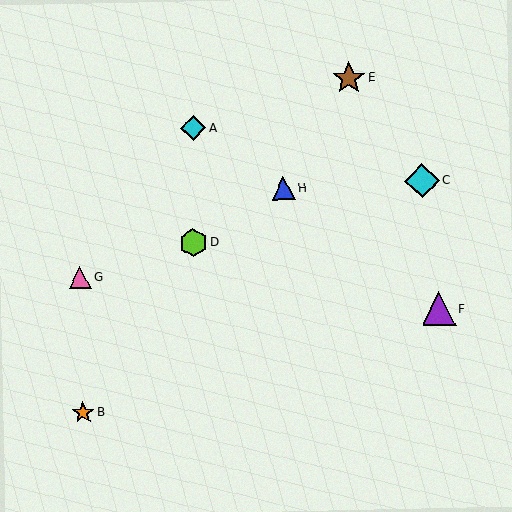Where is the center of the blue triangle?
The center of the blue triangle is at (283, 189).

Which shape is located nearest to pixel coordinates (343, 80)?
The brown star (labeled E) at (349, 78) is nearest to that location.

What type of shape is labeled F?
Shape F is a purple triangle.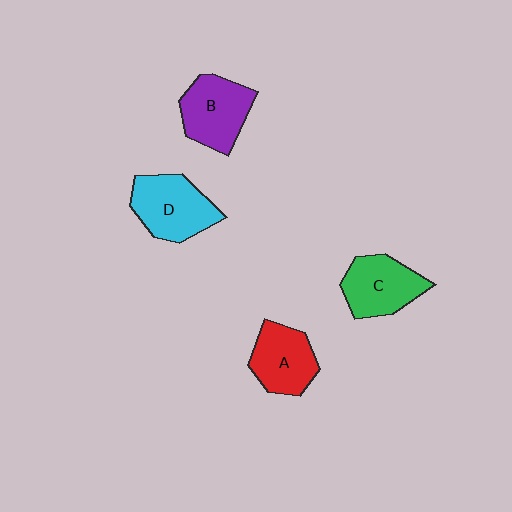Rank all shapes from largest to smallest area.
From largest to smallest: D (cyan), B (purple), C (green), A (red).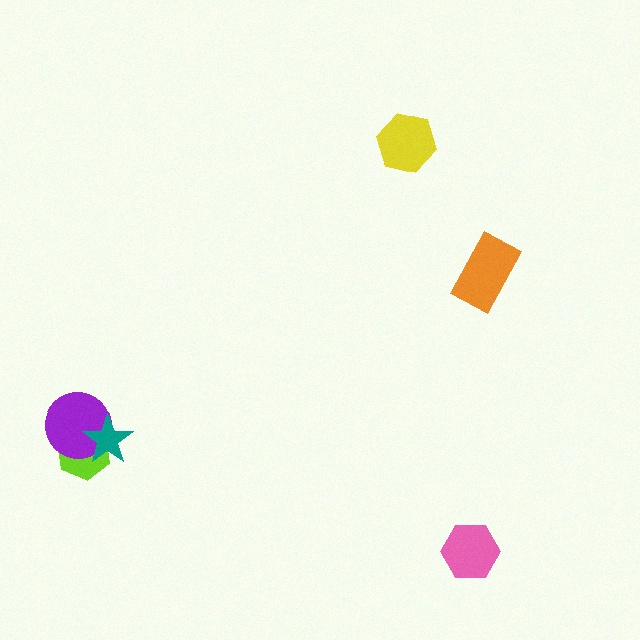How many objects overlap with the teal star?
2 objects overlap with the teal star.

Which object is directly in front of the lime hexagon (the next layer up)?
The purple circle is directly in front of the lime hexagon.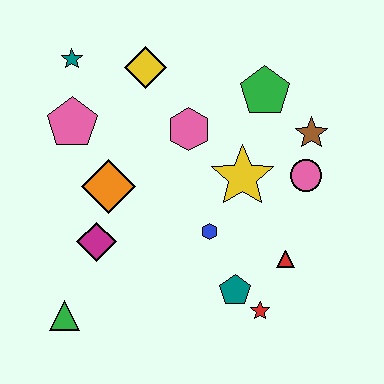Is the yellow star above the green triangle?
Yes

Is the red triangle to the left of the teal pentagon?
No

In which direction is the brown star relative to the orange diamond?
The brown star is to the right of the orange diamond.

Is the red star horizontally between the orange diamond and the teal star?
No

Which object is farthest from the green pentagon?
The green triangle is farthest from the green pentagon.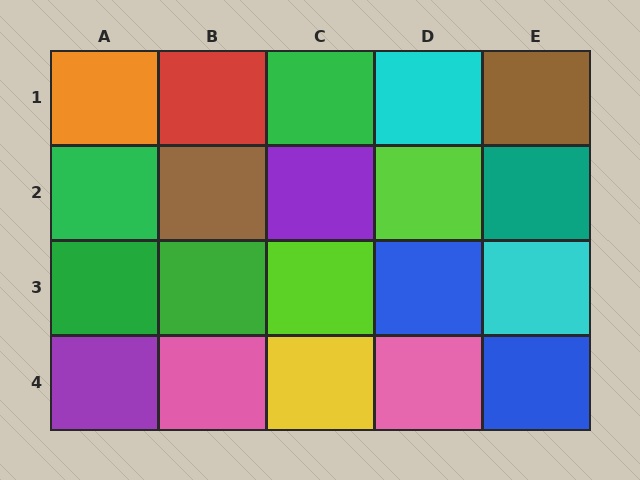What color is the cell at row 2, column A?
Green.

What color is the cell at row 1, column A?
Orange.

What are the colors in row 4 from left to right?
Purple, pink, yellow, pink, blue.